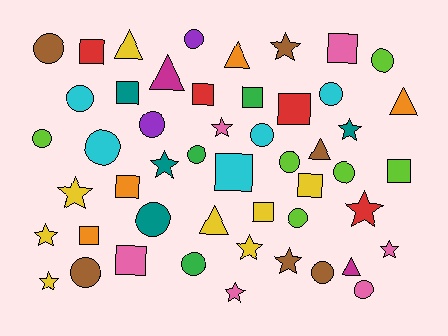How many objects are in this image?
There are 50 objects.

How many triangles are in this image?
There are 7 triangles.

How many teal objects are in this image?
There are 4 teal objects.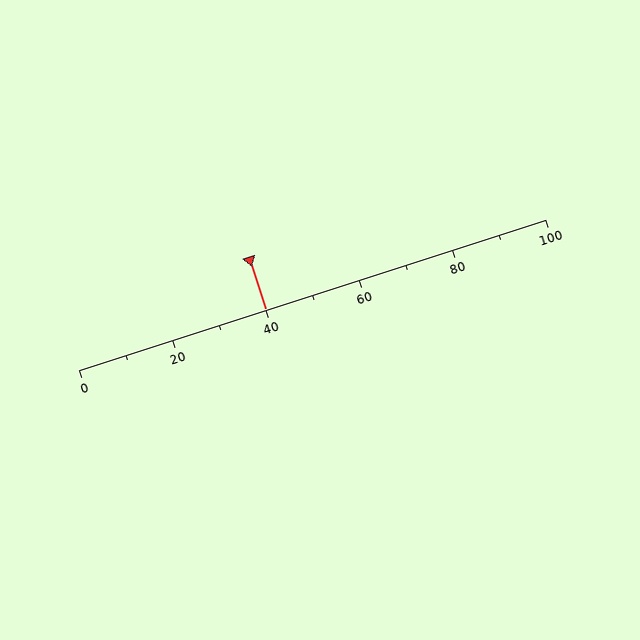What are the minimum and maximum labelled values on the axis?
The axis runs from 0 to 100.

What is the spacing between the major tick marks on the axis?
The major ticks are spaced 20 apart.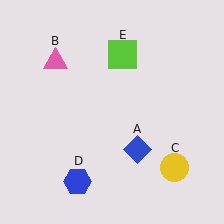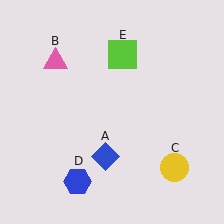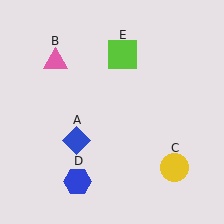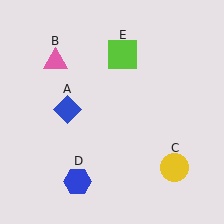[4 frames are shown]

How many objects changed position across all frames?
1 object changed position: blue diamond (object A).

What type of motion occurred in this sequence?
The blue diamond (object A) rotated clockwise around the center of the scene.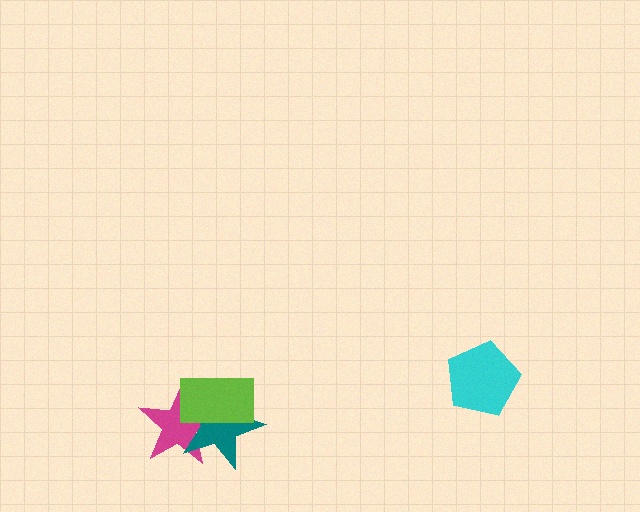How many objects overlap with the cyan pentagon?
0 objects overlap with the cyan pentagon.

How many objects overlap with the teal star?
2 objects overlap with the teal star.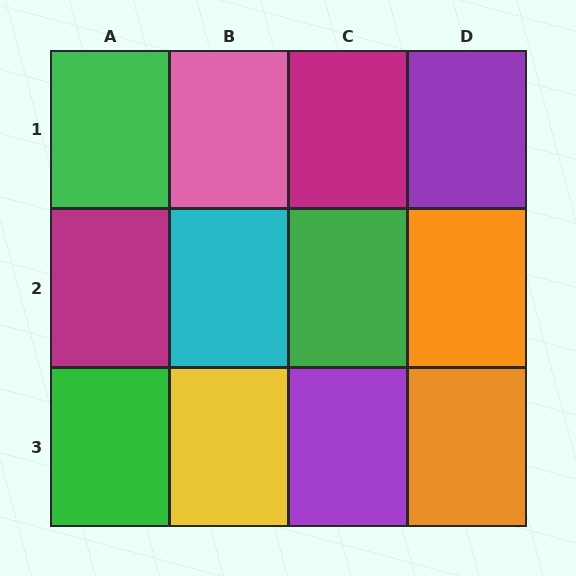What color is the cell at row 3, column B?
Yellow.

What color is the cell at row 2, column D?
Orange.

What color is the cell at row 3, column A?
Green.